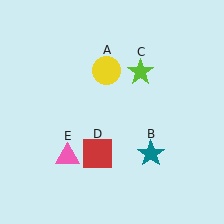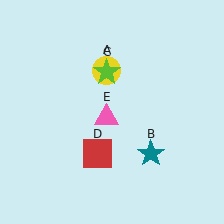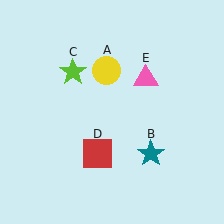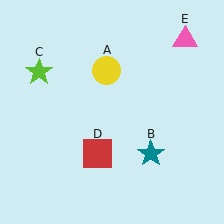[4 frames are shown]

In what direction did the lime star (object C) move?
The lime star (object C) moved left.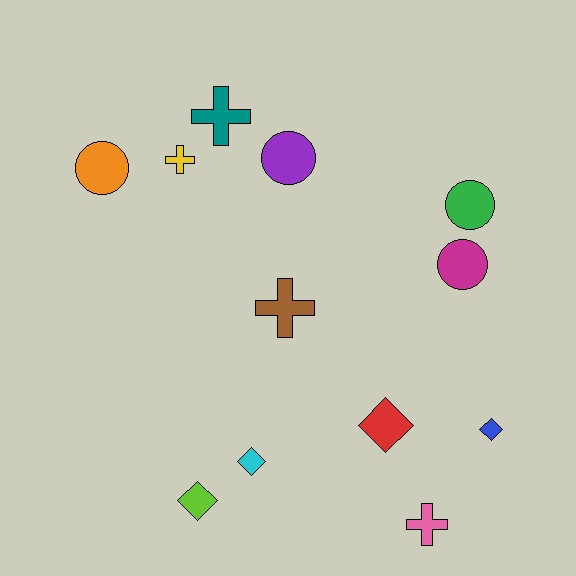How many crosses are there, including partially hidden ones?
There are 4 crosses.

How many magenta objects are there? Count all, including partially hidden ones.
There is 1 magenta object.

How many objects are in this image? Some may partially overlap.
There are 12 objects.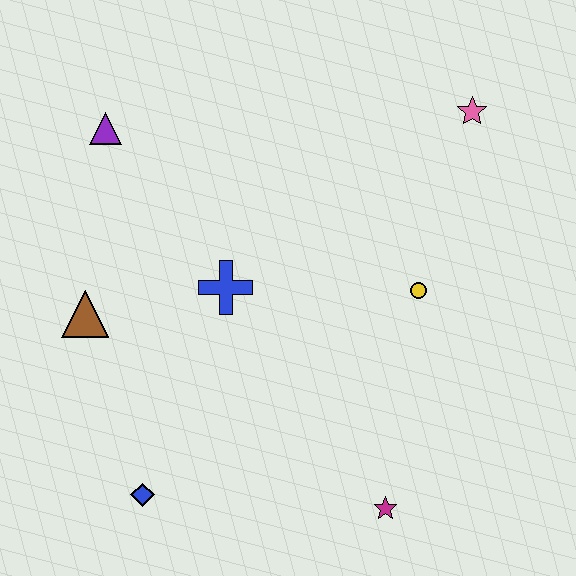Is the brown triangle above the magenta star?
Yes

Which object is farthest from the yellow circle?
The purple triangle is farthest from the yellow circle.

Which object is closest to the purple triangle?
The brown triangle is closest to the purple triangle.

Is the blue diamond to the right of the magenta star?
No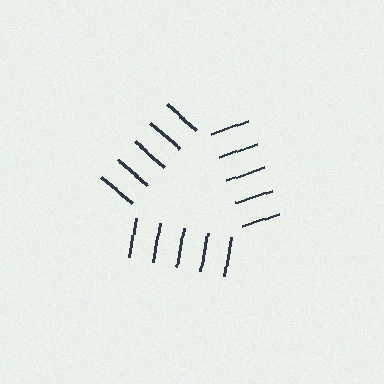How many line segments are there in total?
15 — 5 along each of the 3 edges.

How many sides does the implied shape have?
3 sides — the line-ends trace a triangle.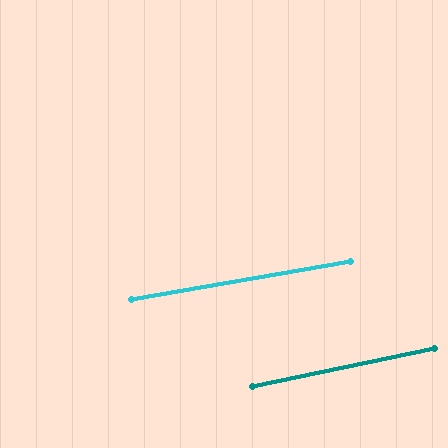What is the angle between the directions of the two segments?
Approximately 2 degrees.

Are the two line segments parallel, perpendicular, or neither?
Parallel — their directions differ by only 1.9°.